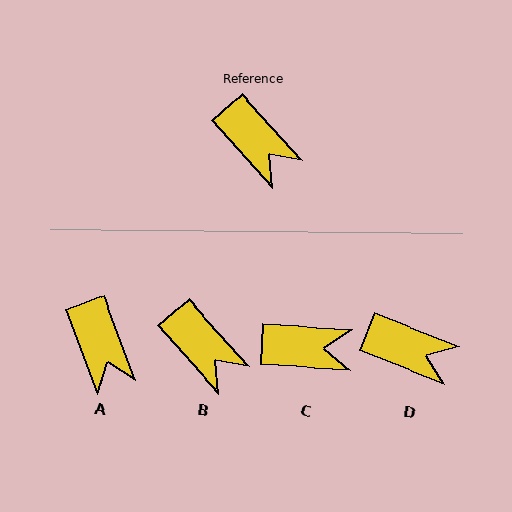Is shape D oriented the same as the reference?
No, it is off by about 27 degrees.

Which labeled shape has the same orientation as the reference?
B.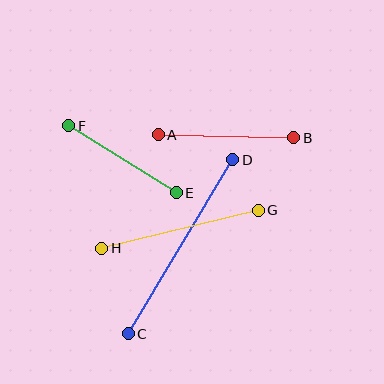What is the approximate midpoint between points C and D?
The midpoint is at approximately (181, 247) pixels.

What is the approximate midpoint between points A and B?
The midpoint is at approximately (226, 136) pixels.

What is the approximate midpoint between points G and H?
The midpoint is at approximately (180, 229) pixels.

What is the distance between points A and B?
The distance is approximately 136 pixels.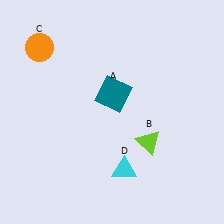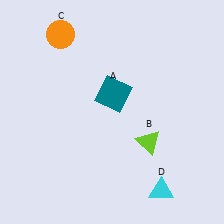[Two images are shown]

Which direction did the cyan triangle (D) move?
The cyan triangle (D) moved right.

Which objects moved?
The objects that moved are: the orange circle (C), the cyan triangle (D).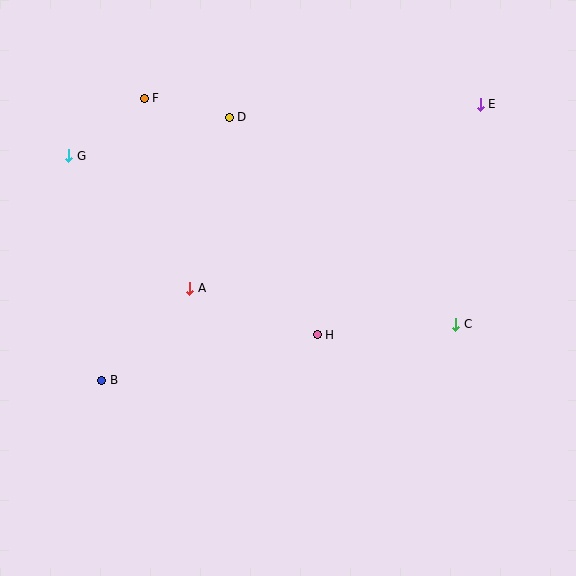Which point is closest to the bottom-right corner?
Point C is closest to the bottom-right corner.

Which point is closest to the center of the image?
Point H at (317, 335) is closest to the center.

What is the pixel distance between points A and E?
The distance between A and E is 344 pixels.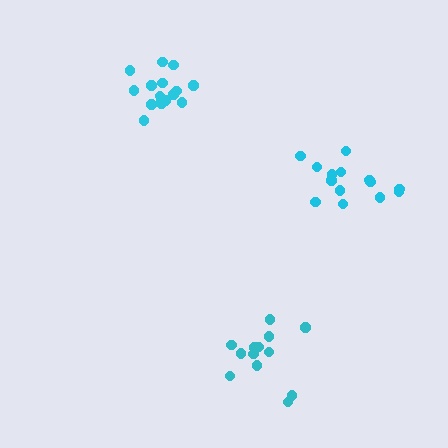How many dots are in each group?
Group 1: 13 dots, Group 2: 16 dots, Group 3: 14 dots (43 total).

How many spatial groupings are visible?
There are 3 spatial groupings.